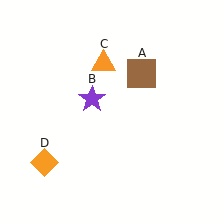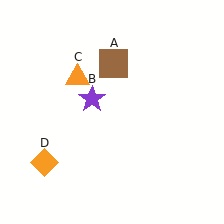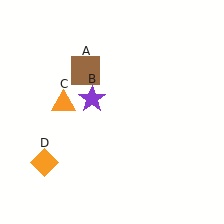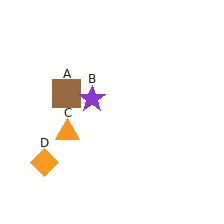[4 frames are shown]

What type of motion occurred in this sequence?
The brown square (object A), orange triangle (object C) rotated counterclockwise around the center of the scene.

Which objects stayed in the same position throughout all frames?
Purple star (object B) and orange diamond (object D) remained stationary.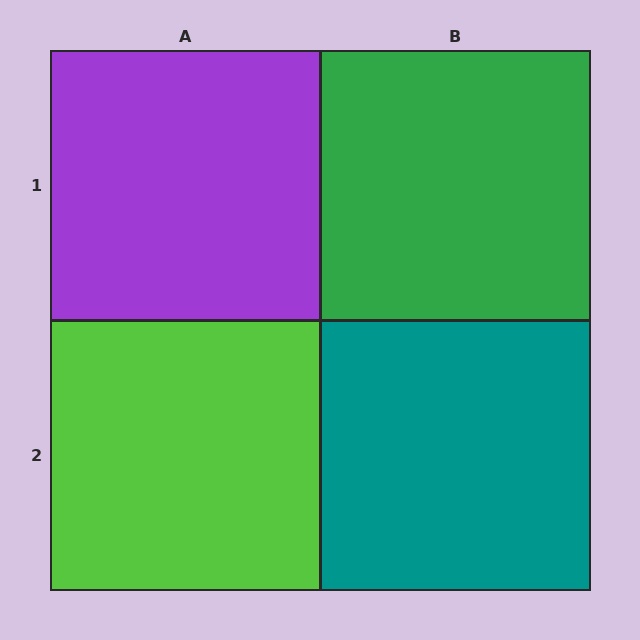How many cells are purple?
1 cell is purple.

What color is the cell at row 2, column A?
Lime.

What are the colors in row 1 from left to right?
Purple, green.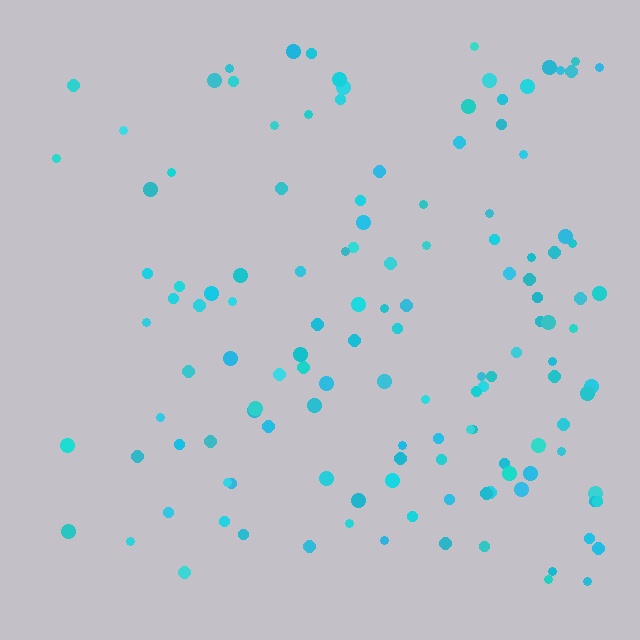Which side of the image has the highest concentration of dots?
The right.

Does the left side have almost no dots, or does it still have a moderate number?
Still a moderate number, just noticeably fewer than the right.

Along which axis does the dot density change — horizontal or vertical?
Horizontal.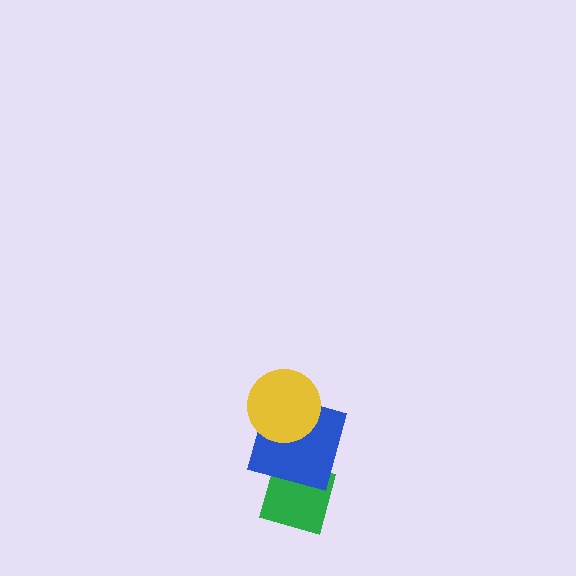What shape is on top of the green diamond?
The blue square is on top of the green diamond.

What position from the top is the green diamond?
The green diamond is 3rd from the top.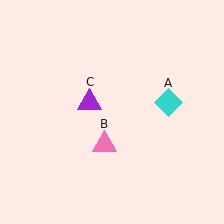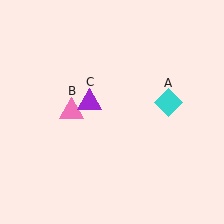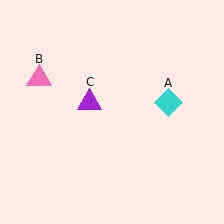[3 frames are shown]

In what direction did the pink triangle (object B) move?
The pink triangle (object B) moved up and to the left.